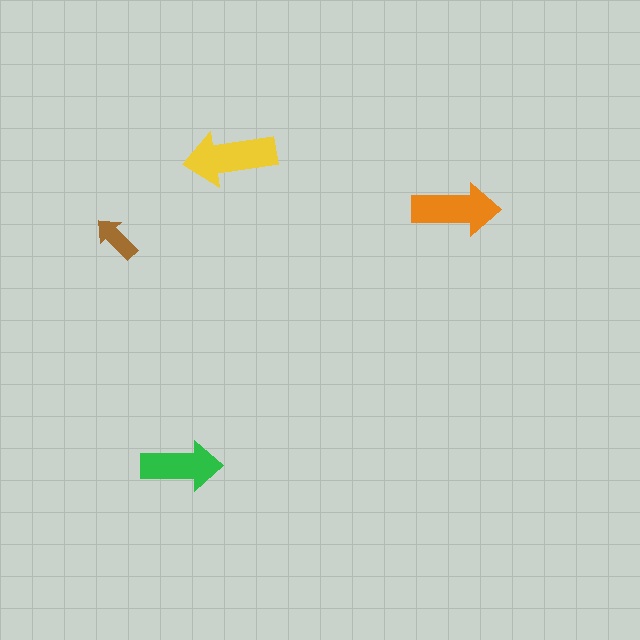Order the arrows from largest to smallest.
the yellow one, the orange one, the green one, the brown one.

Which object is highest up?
The yellow arrow is topmost.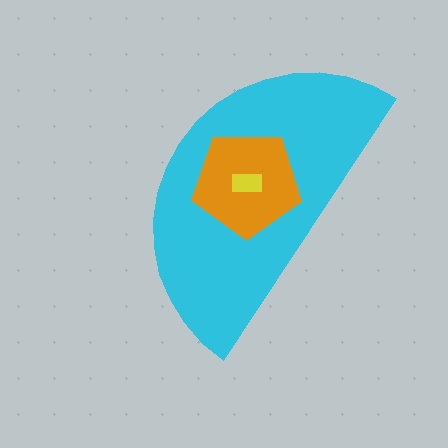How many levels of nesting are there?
3.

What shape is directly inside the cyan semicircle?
The orange pentagon.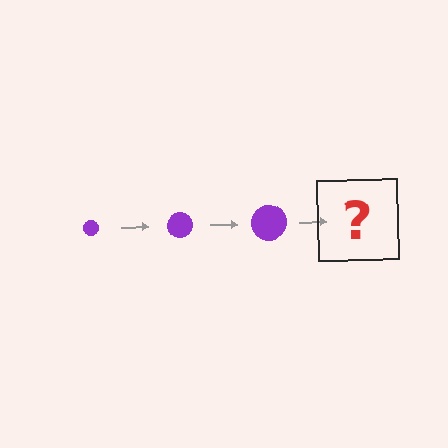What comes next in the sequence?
The next element should be a purple circle, larger than the previous one.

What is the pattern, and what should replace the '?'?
The pattern is that the circle gets progressively larger each step. The '?' should be a purple circle, larger than the previous one.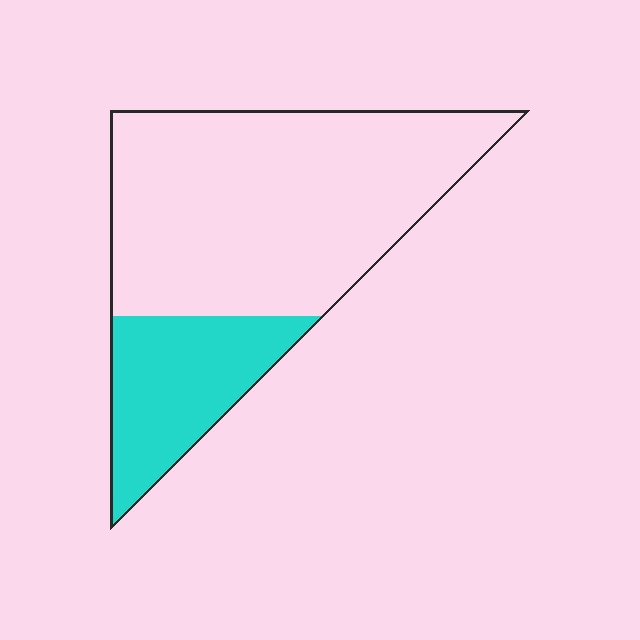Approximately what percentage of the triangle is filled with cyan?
Approximately 25%.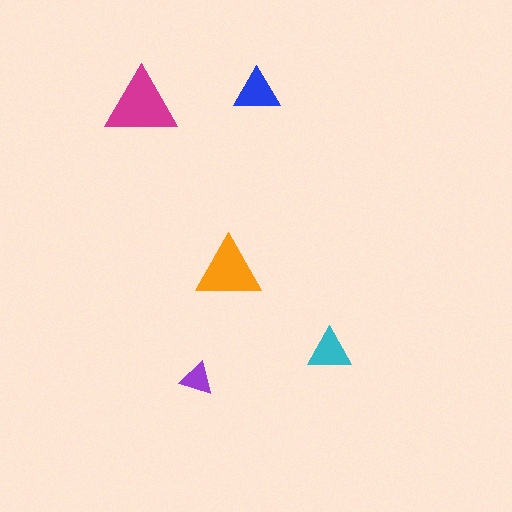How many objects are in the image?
There are 5 objects in the image.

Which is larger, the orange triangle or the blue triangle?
The orange one.